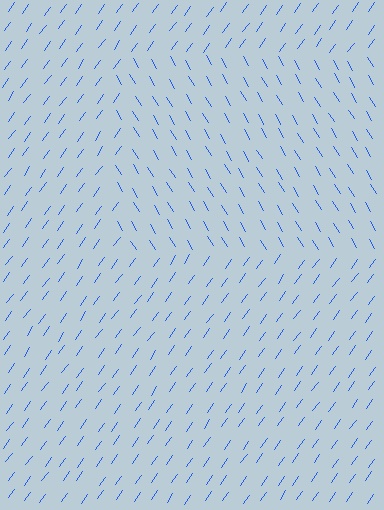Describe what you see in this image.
The image is filled with small blue line segments. A rectangle region in the image has lines oriented differently from the surrounding lines, creating a visible texture boundary.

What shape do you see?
I see a rectangle.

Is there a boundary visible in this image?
Yes, there is a texture boundary formed by a change in line orientation.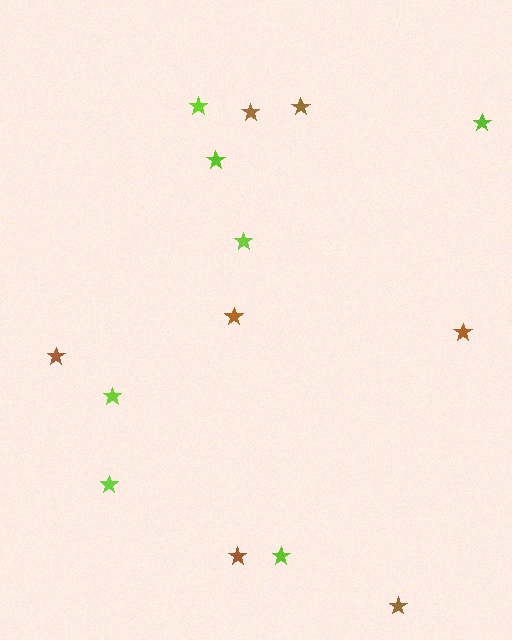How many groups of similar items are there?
There are 2 groups: one group of lime stars (7) and one group of brown stars (7).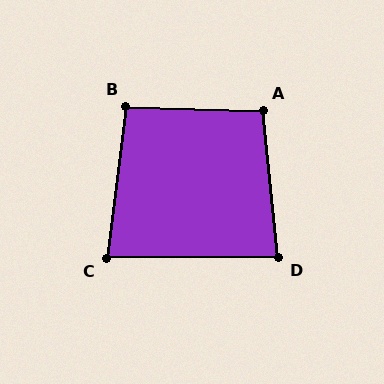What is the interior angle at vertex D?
Approximately 85 degrees (acute).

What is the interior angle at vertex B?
Approximately 95 degrees (obtuse).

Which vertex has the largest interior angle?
A, at approximately 97 degrees.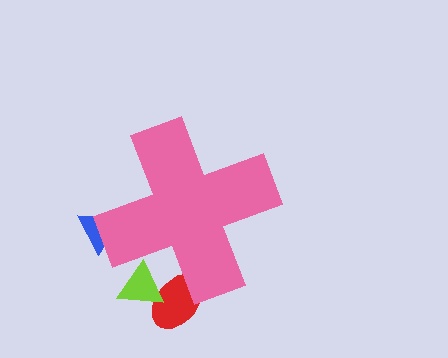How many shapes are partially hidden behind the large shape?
3 shapes are partially hidden.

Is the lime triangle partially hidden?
Yes, the lime triangle is partially hidden behind the pink cross.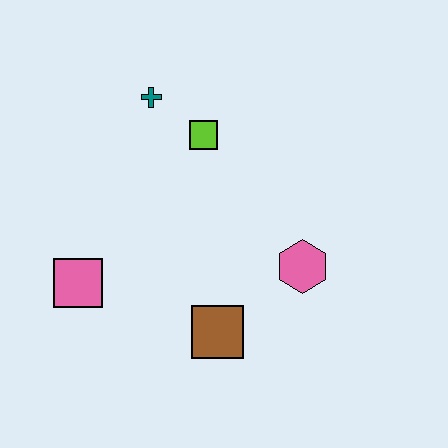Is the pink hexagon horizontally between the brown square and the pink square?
No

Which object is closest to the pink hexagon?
The brown square is closest to the pink hexagon.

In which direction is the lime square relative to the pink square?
The lime square is above the pink square.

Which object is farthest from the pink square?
The pink hexagon is farthest from the pink square.